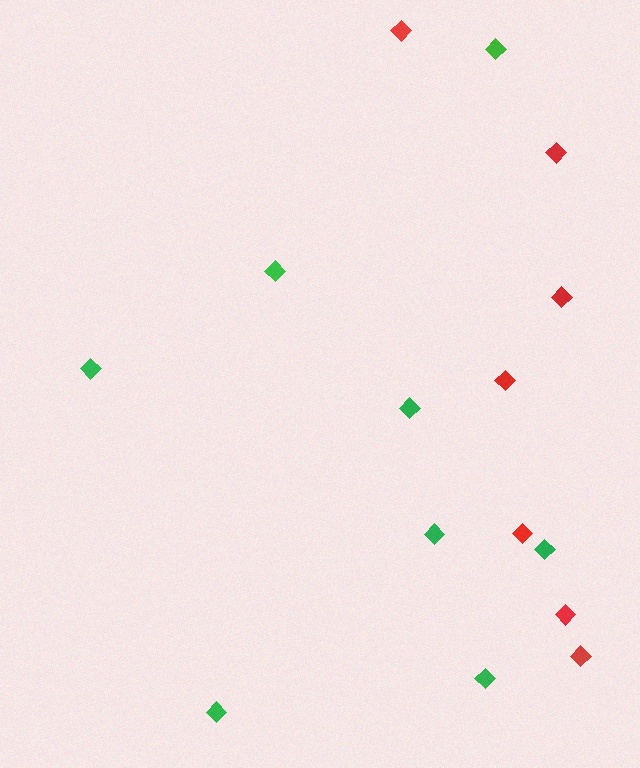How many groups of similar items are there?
There are 2 groups: one group of red diamonds (7) and one group of green diamonds (8).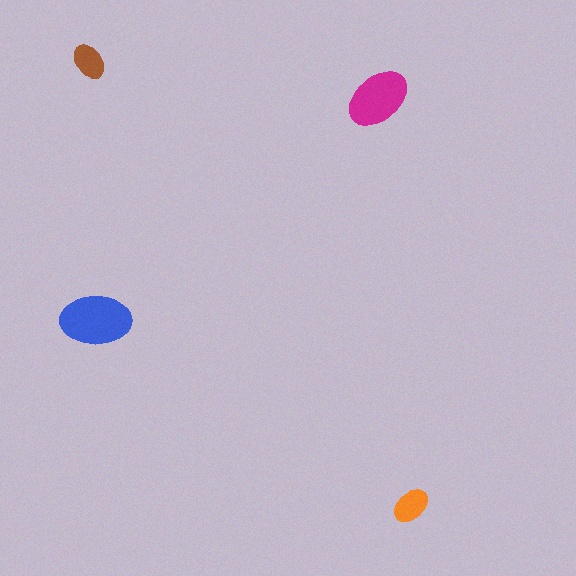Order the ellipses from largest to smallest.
the blue one, the magenta one, the orange one, the brown one.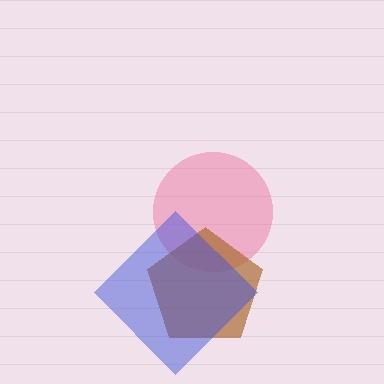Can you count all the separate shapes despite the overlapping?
Yes, there are 3 separate shapes.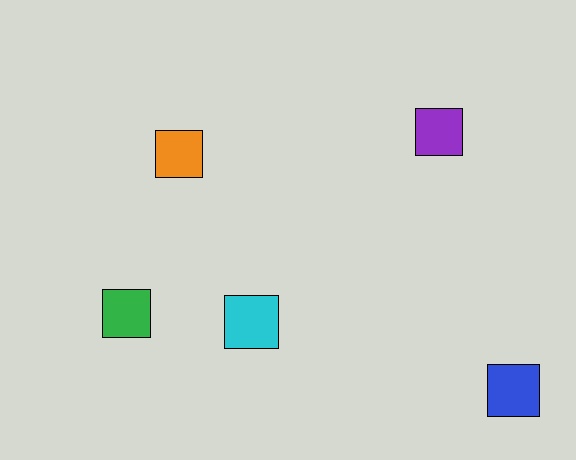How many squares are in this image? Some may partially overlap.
There are 5 squares.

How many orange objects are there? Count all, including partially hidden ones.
There is 1 orange object.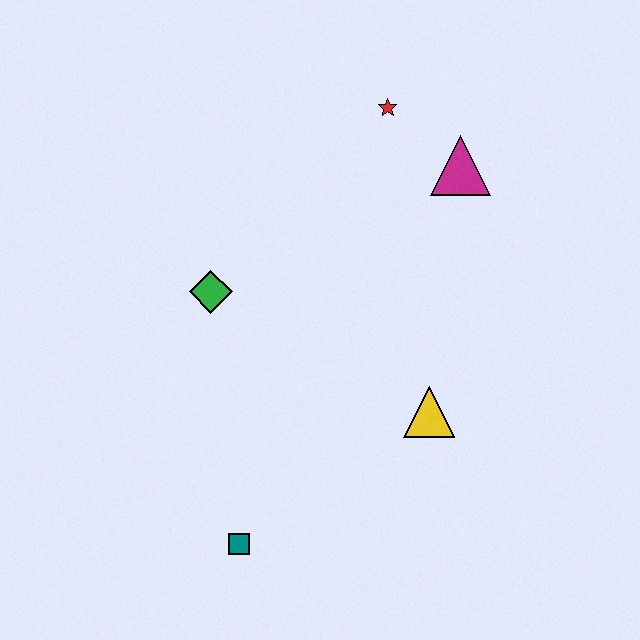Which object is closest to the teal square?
The yellow triangle is closest to the teal square.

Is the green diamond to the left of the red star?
Yes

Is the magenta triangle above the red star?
No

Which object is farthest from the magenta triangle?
The teal square is farthest from the magenta triangle.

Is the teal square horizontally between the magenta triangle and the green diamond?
Yes